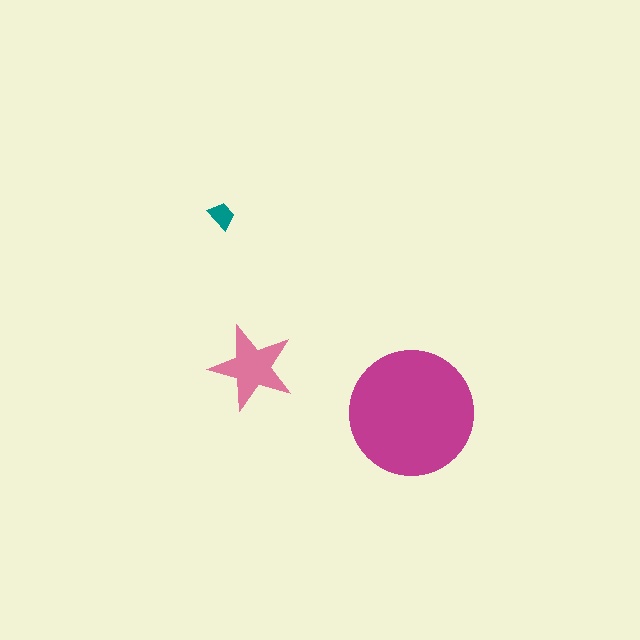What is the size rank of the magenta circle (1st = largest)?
1st.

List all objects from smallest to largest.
The teal trapezoid, the pink star, the magenta circle.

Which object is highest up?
The teal trapezoid is topmost.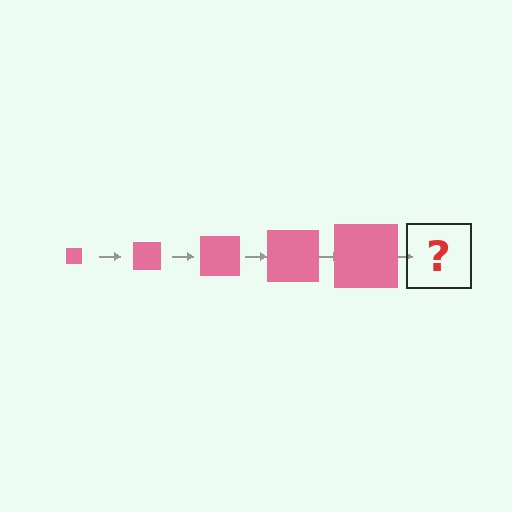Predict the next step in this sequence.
The next step is a pink square, larger than the previous one.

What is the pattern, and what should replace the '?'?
The pattern is that the square gets progressively larger each step. The '?' should be a pink square, larger than the previous one.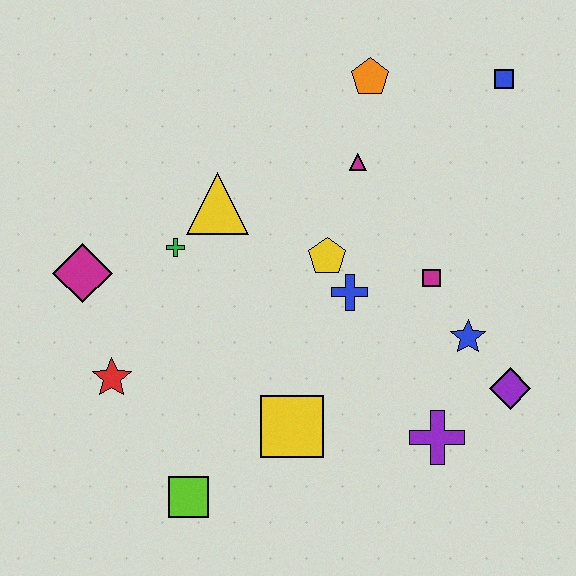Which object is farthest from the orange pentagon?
The lime square is farthest from the orange pentagon.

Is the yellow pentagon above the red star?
Yes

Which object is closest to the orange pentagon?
The magenta triangle is closest to the orange pentagon.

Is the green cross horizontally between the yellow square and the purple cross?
No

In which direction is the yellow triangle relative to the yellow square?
The yellow triangle is above the yellow square.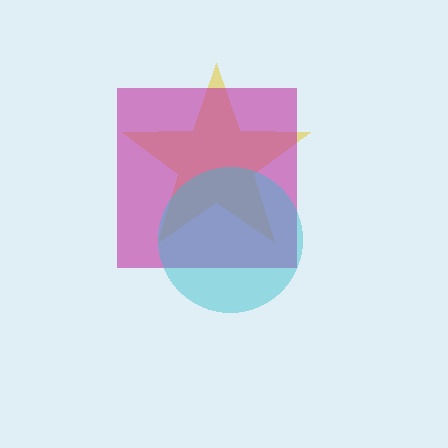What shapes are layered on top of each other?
The layered shapes are: a yellow star, a magenta square, a cyan circle.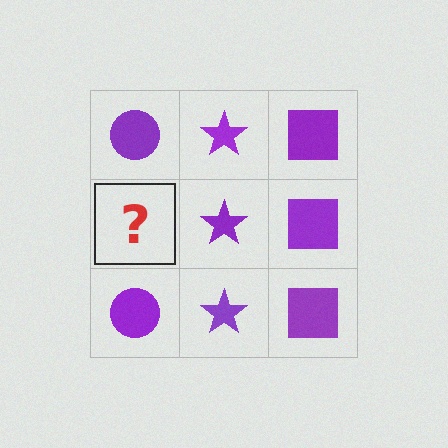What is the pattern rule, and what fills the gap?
The rule is that each column has a consistent shape. The gap should be filled with a purple circle.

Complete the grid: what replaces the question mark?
The question mark should be replaced with a purple circle.